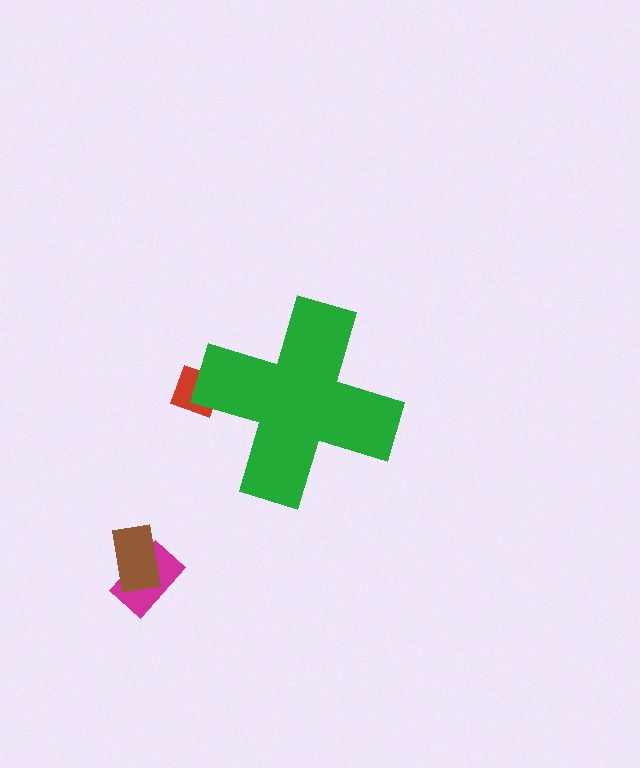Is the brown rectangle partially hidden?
No, the brown rectangle is fully visible.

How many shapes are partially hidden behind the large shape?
1 shape is partially hidden.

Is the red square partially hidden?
Yes, the red square is partially hidden behind the green cross.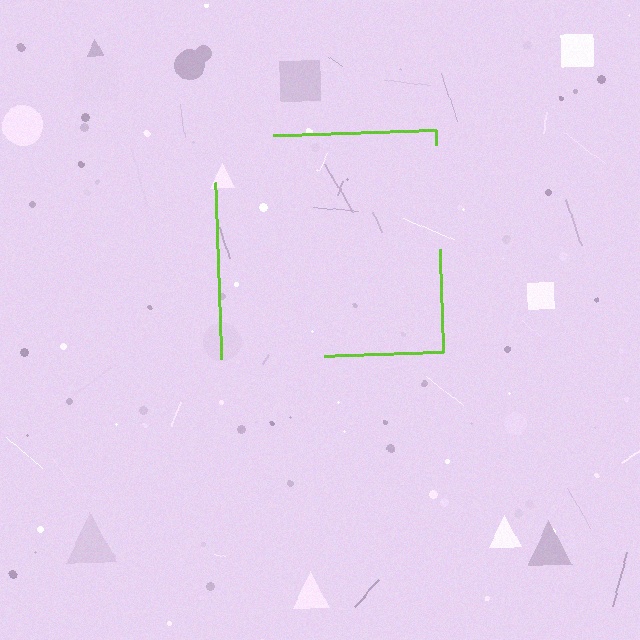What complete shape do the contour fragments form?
The contour fragments form a square.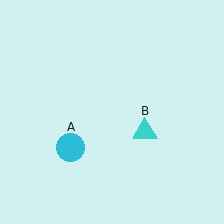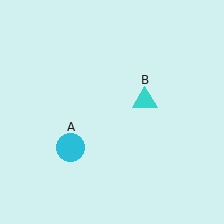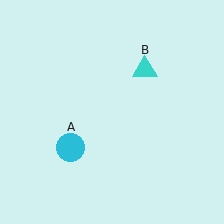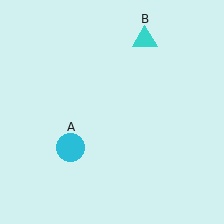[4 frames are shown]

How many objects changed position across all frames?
1 object changed position: cyan triangle (object B).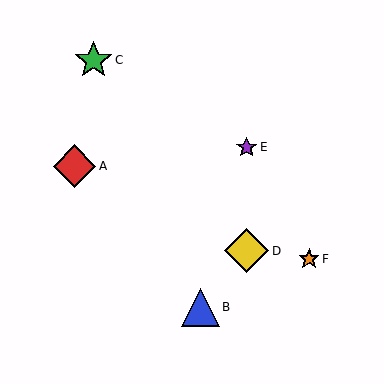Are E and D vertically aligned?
Yes, both are at x≈247.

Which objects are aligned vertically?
Objects D, E are aligned vertically.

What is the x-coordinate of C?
Object C is at x≈93.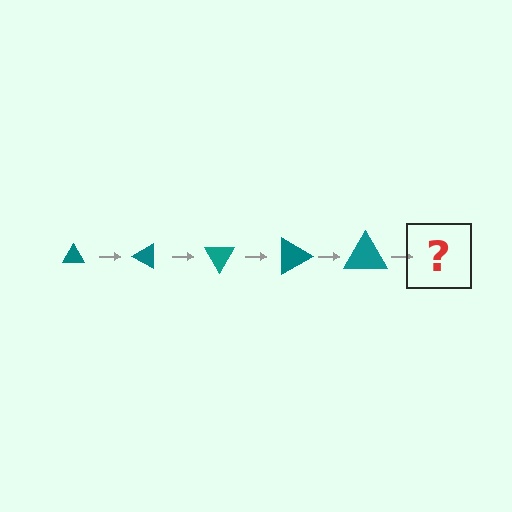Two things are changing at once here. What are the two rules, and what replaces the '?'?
The two rules are that the triangle grows larger each step and it rotates 30 degrees each step. The '?' should be a triangle, larger than the previous one and rotated 150 degrees from the start.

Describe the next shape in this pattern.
It should be a triangle, larger than the previous one and rotated 150 degrees from the start.